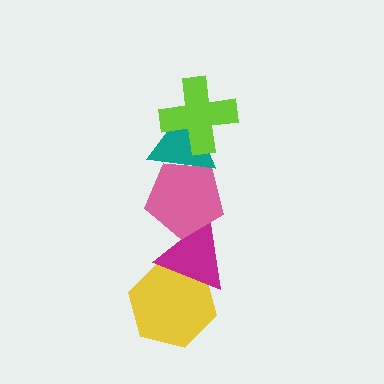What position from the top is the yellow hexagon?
The yellow hexagon is 5th from the top.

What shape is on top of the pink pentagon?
The teal triangle is on top of the pink pentagon.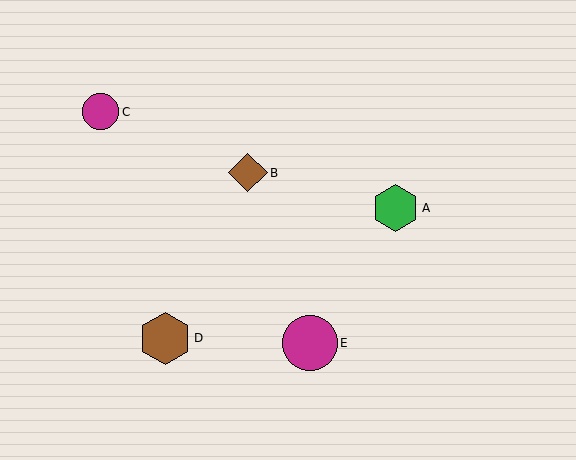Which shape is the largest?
The magenta circle (labeled E) is the largest.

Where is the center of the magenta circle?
The center of the magenta circle is at (101, 112).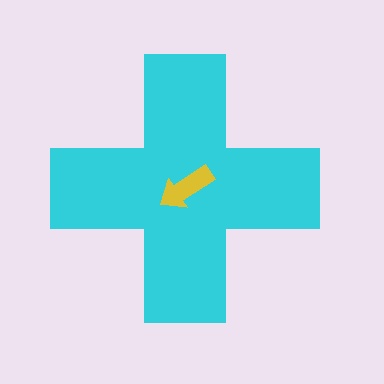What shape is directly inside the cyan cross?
The yellow arrow.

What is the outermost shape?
The cyan cross.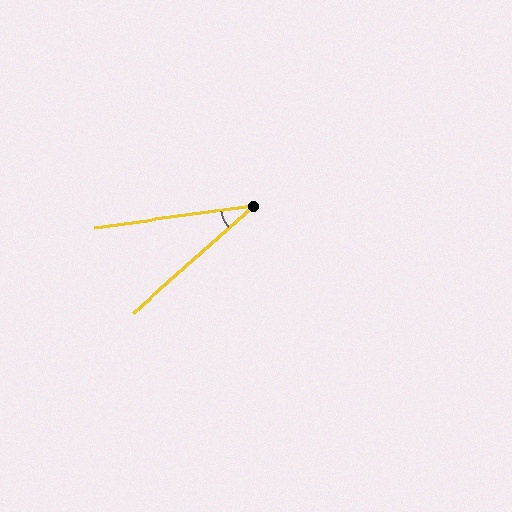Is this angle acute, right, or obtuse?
It is acute.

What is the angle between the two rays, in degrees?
Approximately 34 degrees.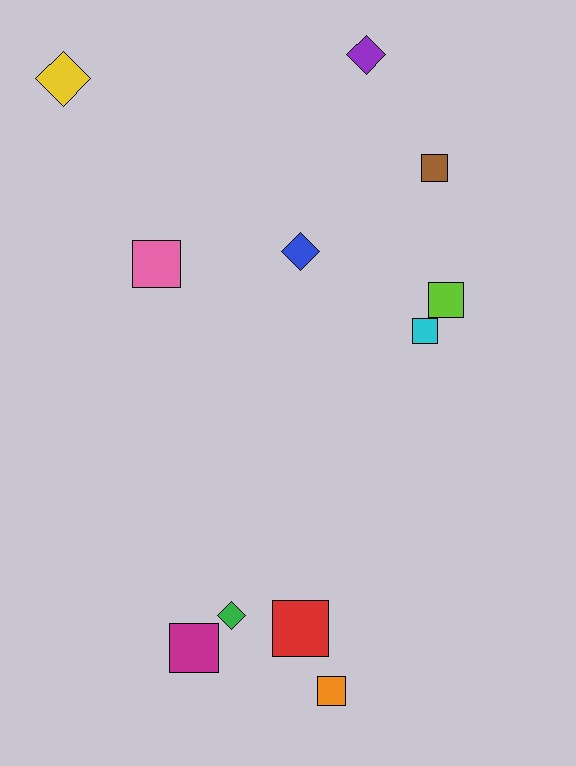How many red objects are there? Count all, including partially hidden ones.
There is 1 red object.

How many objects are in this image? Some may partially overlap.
There are 11 objects.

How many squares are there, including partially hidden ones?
There are 7 squares.